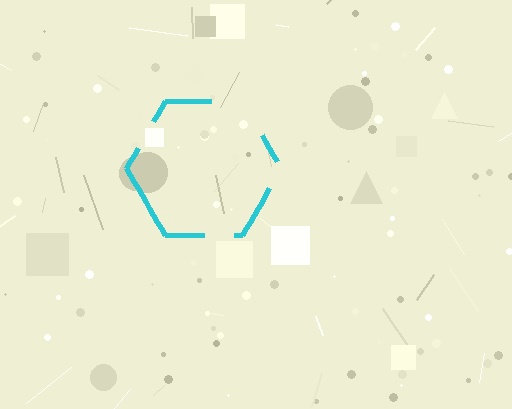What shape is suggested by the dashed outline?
The dashed outline suggests a hexagon.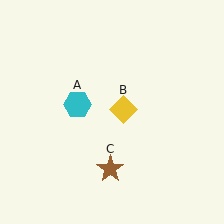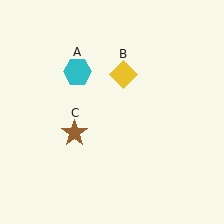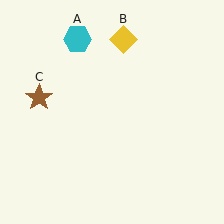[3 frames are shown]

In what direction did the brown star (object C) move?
The brown star (object C) moved up and to the left.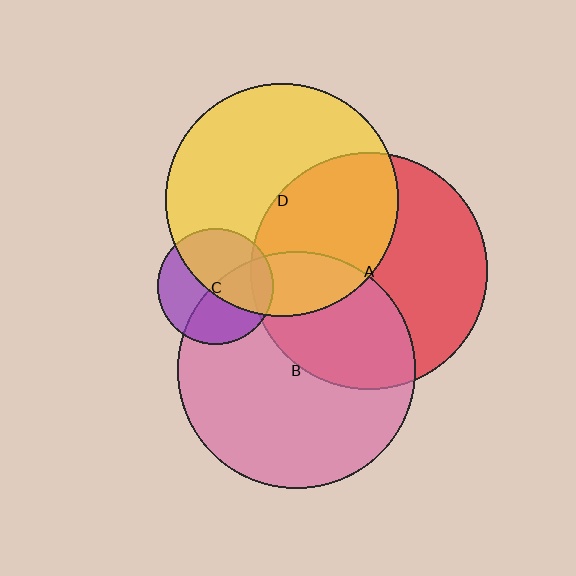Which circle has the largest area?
Circle B (pink).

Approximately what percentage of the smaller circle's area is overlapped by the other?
Approximately 55%.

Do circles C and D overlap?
Yes.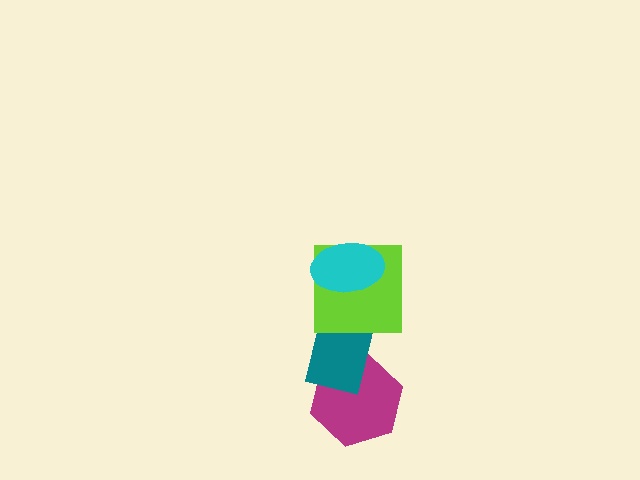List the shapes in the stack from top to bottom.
From top to bottom: the cyan ellipse, the lime square, the teal rectangle, the magenta hexagon.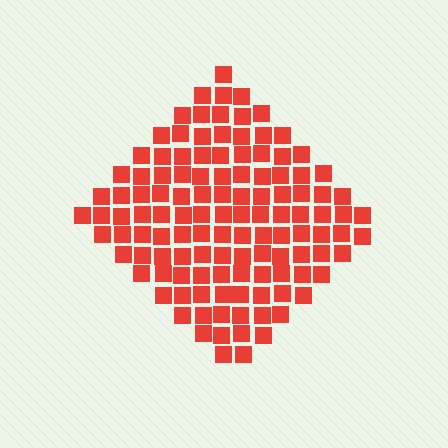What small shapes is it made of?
It is made of small squares.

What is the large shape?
The large shape is a diamond.